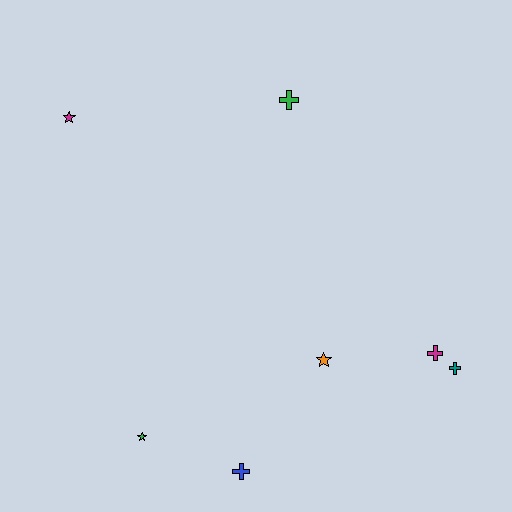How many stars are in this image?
There are 3 stars.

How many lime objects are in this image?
There are no lime objects.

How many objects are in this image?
There are 7 objects.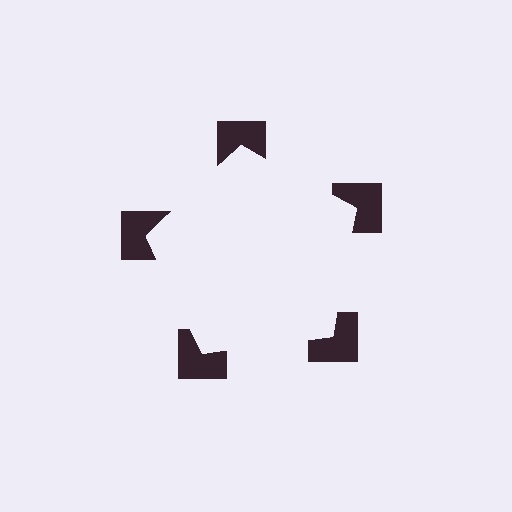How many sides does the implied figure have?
5 sides.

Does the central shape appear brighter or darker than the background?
It typically appears slightly brighter than the background, even though no actual brightness change is drawn.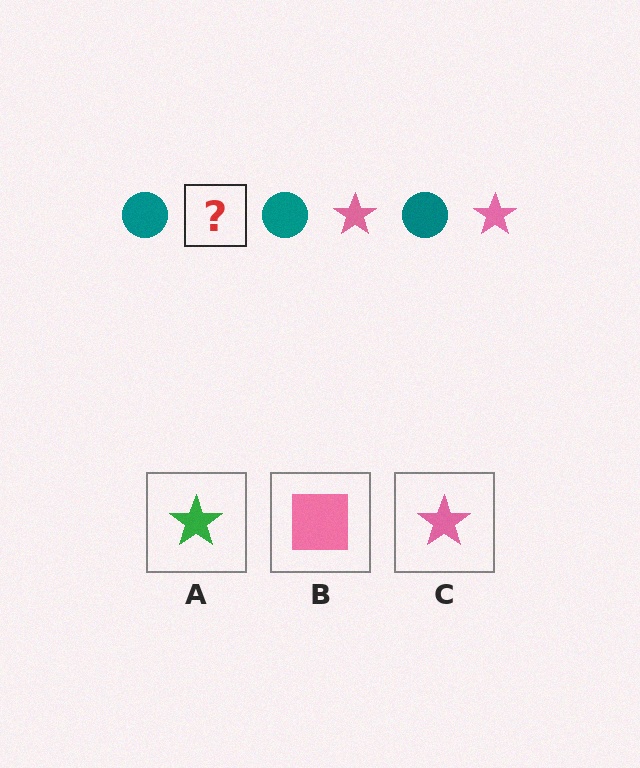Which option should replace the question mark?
Option C.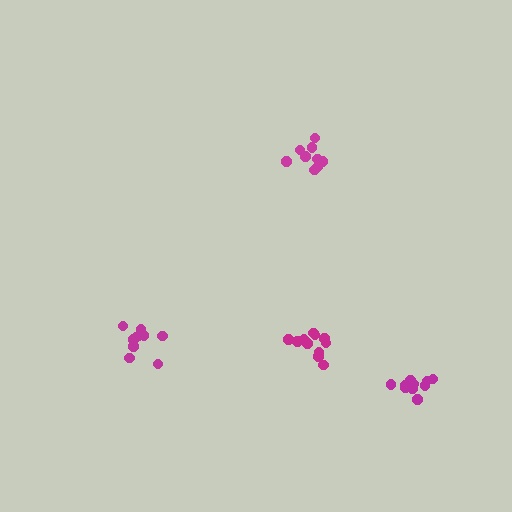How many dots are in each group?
Group 1: 11 dots, Group 2: 11 dots, Group 3: 11 dots, Group 4: 9 dots (42 total).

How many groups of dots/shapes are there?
There are 4 groups.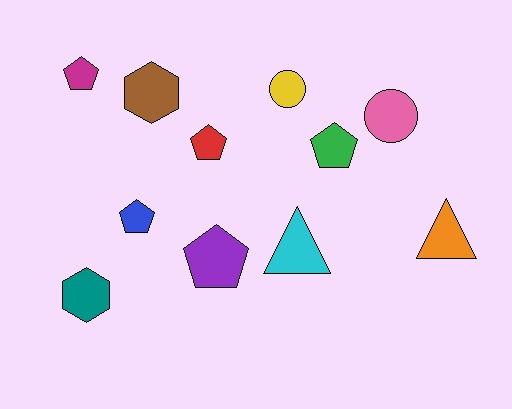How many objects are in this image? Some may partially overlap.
There are 11 objects.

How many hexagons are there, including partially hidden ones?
There are 2 hexagons.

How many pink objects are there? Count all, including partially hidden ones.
There is 1 pink object.